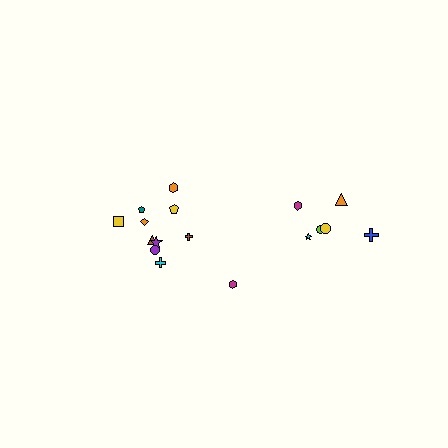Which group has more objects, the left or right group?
The left group.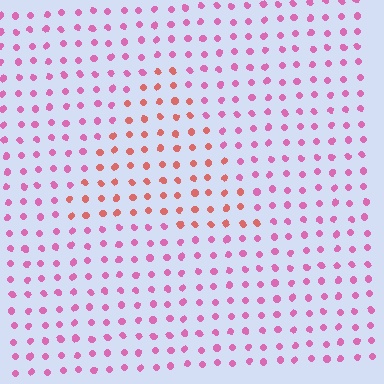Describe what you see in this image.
The image is filled with small pink elements in a uniform arrangement. A triangle-shaped region is visible where the elements are tinted to a slightly different hue, forming a subtle color boundary.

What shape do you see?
I see a triangle.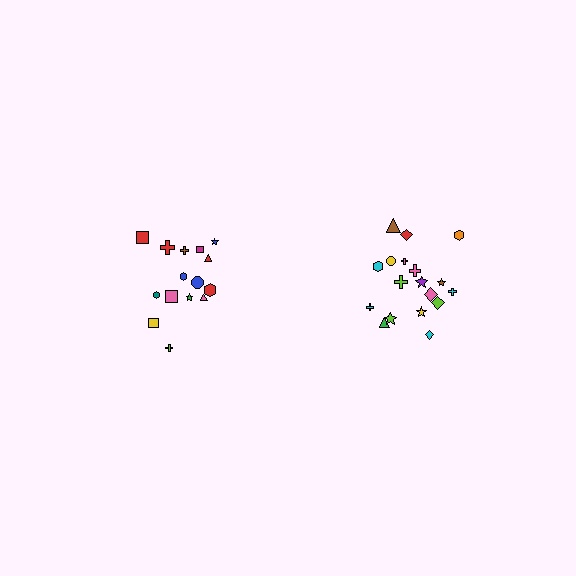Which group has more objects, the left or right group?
The right group.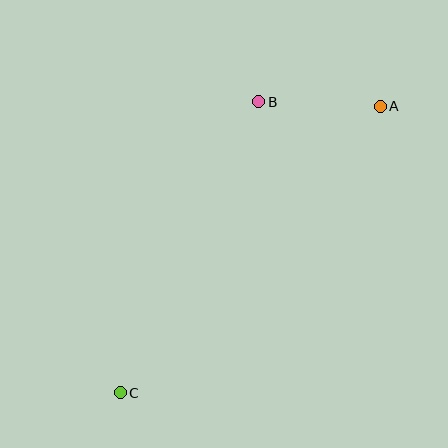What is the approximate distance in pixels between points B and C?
The distance between B and C is approximately 323 pixels.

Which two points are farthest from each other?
Points A and C are farthest from each other.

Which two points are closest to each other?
Points A and B are closest to each other.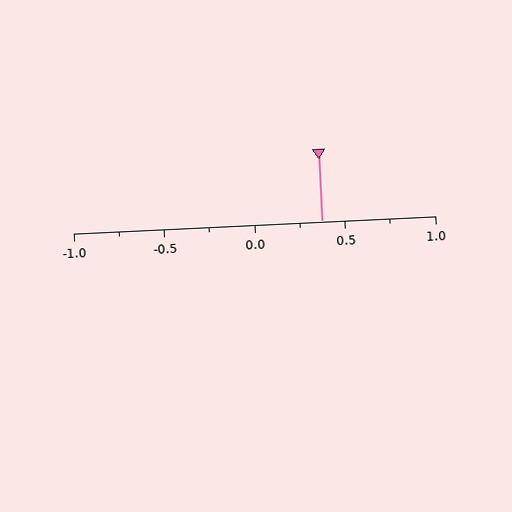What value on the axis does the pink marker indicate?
The marker indicates approximately 0.38.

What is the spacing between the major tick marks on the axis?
The major ticks are spaced 0.5 apart.